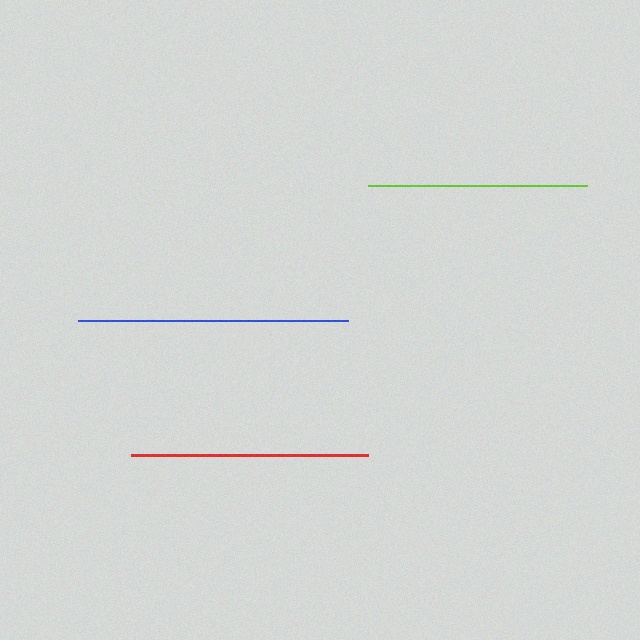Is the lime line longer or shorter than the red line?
The red line is longer than the lime line.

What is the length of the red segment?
The red segment is approximately 237 pixels long.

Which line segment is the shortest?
The lime line is the shortest at approximately 219 pixels.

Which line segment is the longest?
The blue line is the longest at approximately 270 pixels.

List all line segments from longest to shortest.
From longest to shortest: blue, red, lime.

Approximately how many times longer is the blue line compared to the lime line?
The blue line is approximately 1.2 times the length of the lime line.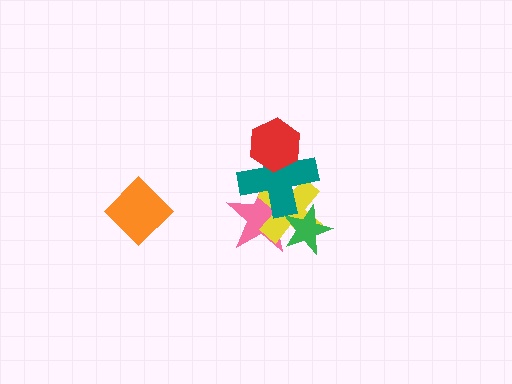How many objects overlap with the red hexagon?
1 object overlaps with the red hexagon.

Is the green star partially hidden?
No, no other shape covers it.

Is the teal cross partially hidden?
Yes, it is partially covered by another shape.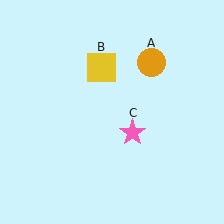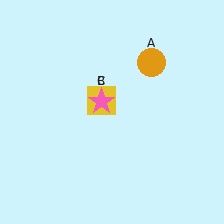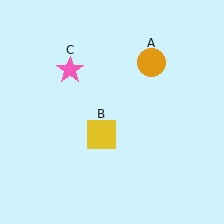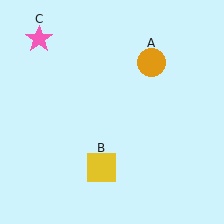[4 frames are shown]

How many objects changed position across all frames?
2 objects changed position: yellow square (object B), pink star (object C).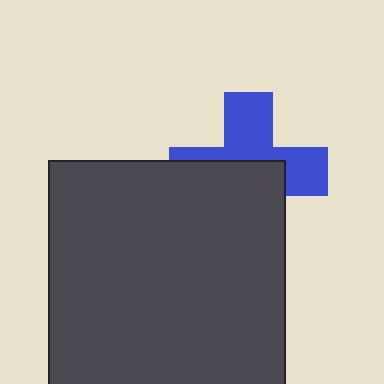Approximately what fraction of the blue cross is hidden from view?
Roughly 53% of the blue cross is hidden behind the dark gray square.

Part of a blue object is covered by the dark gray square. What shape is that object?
It is a cross.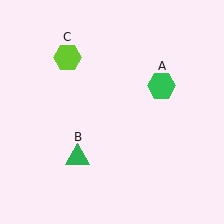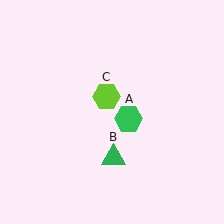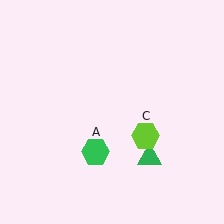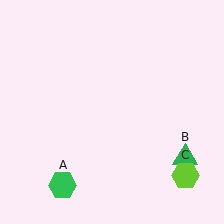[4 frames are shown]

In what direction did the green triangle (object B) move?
The green triangle (object B) moved right.